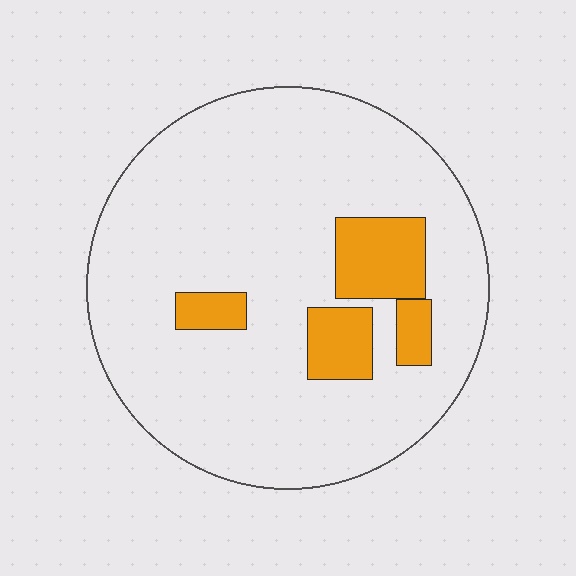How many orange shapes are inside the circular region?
4.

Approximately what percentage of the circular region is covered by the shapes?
Approximately 15%.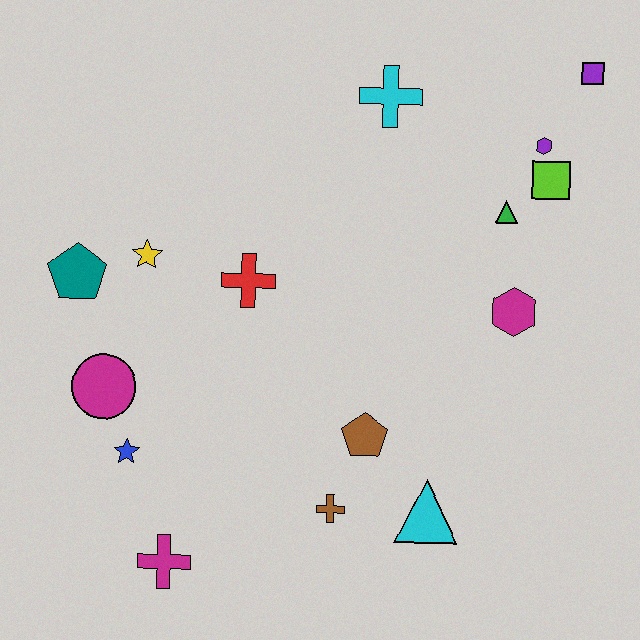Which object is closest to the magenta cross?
The blue star is closest to the magenta cross.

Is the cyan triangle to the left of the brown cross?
No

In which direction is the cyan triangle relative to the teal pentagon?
The cyan triangle is to the right of the teal pentagon.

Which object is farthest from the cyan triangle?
The purple square is farthest from the cyan triangle.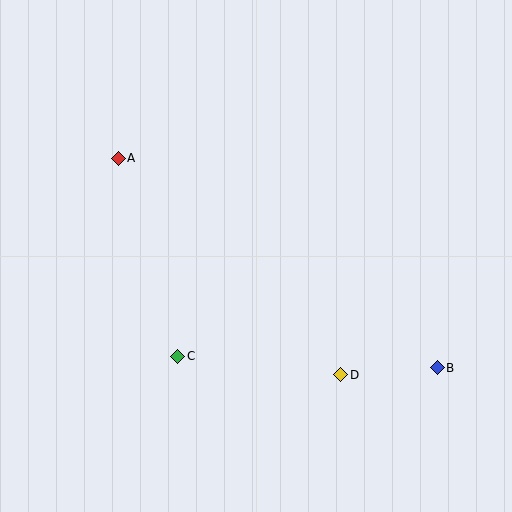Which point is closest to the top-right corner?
Point B is closest to the top-right corner.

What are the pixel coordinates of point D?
Point D is at (341, 375).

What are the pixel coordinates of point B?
Point B is at (437, 368).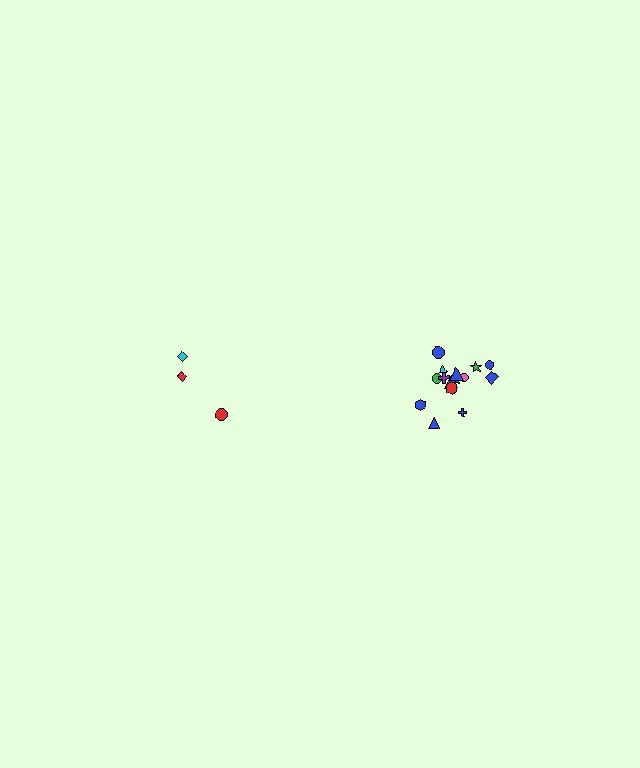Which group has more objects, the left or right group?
The right group.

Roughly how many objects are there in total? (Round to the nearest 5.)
Roughly 20 objects in total.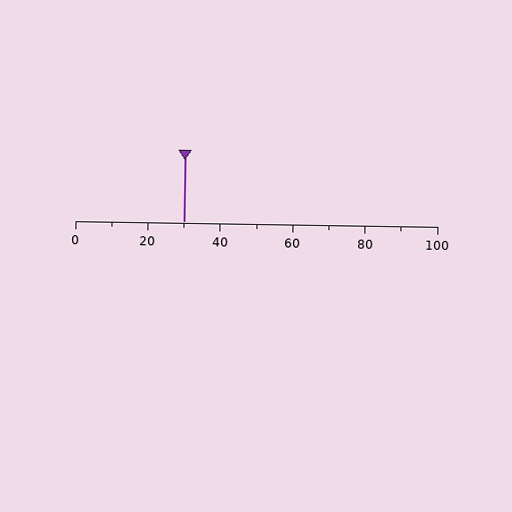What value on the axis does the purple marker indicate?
The marker indicates approximately 30.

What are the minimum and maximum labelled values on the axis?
The axis runs from 0 to 100.